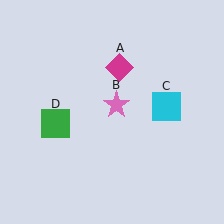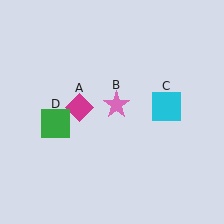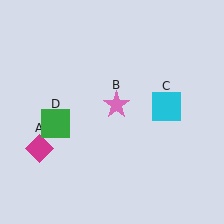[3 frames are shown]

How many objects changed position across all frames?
1 object changed position: magenta diamond (object A).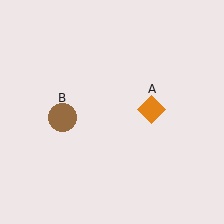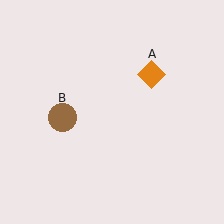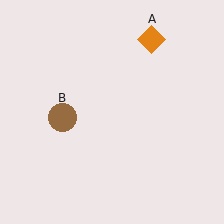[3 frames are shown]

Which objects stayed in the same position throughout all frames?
Brown circle (object B) remained stationary.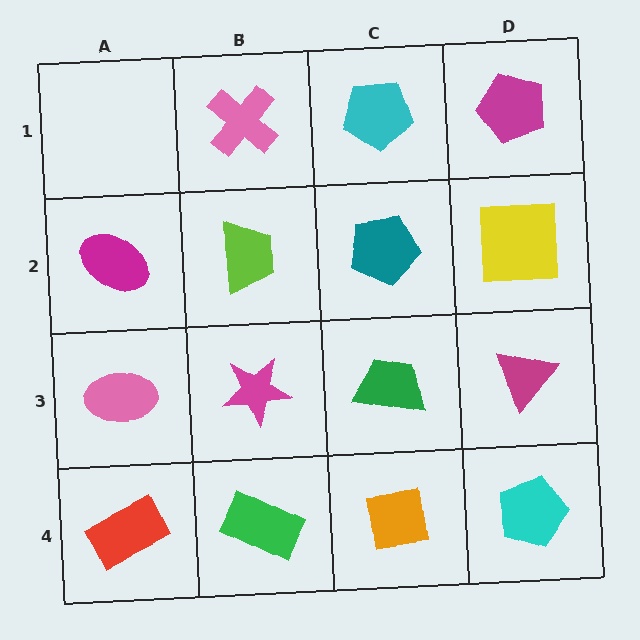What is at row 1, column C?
A cyan pentagon.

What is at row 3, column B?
A magenta star.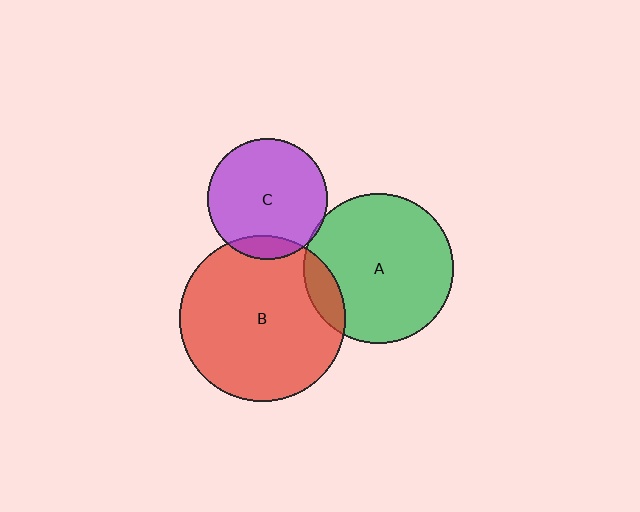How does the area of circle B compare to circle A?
Approximately 1.2 times.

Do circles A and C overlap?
Yes.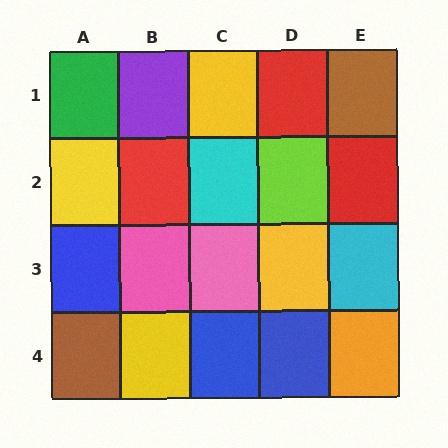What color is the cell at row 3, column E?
Cyan.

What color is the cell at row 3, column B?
Pink.